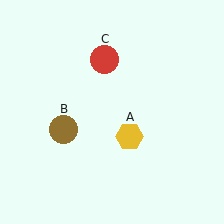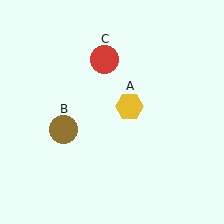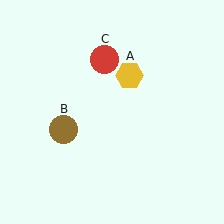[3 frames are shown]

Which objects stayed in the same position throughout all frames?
Brown circle (object B) and red circle (object C) remained stationary.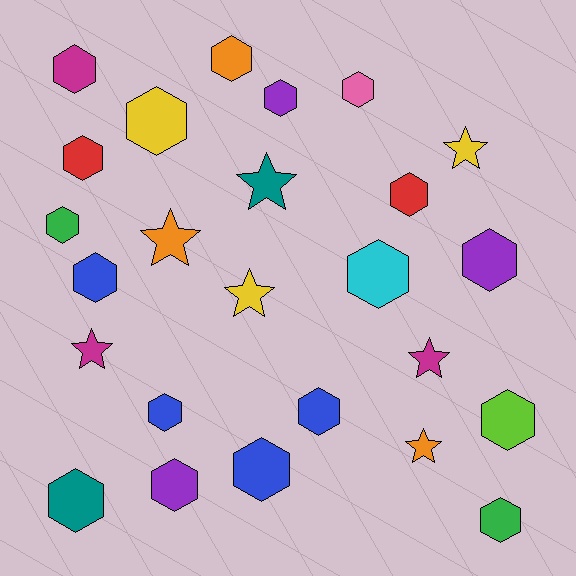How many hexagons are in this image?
There are 18 hexagons.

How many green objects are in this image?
There are 2 green objects.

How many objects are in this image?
There are 25 objects.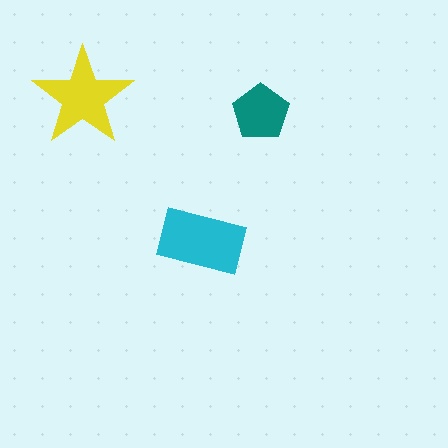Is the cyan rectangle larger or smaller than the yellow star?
Larger.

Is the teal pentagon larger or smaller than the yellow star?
Smaller.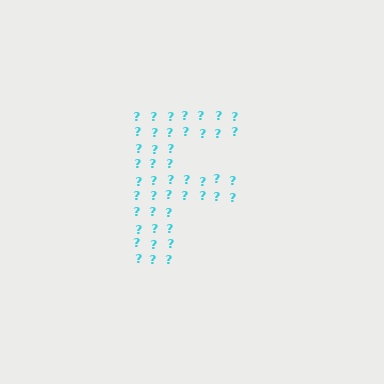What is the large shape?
The large shape is the letter F.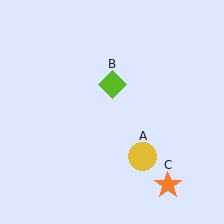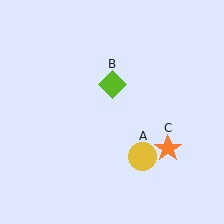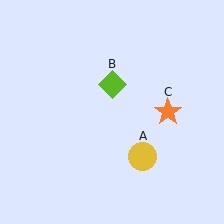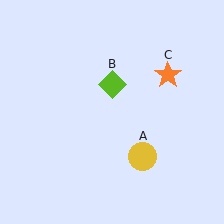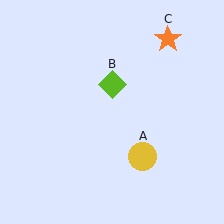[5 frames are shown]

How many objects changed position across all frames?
1 object changed position: orange star (object C).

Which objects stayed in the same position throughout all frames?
Yellow circle (object A) and lime diamond (object B) remained stationary.